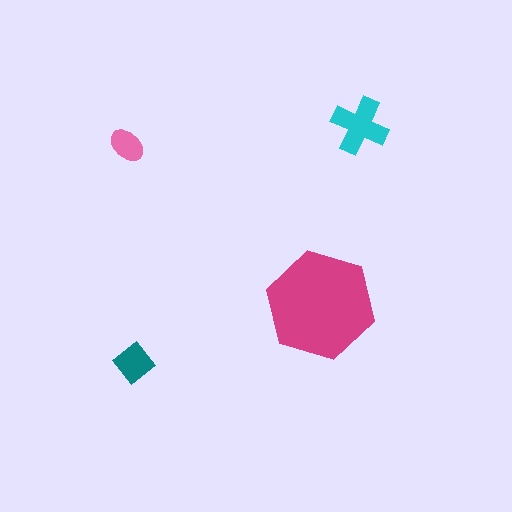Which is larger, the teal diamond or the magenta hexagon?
The magenta hexagon.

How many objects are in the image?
There are 4 objects in the image.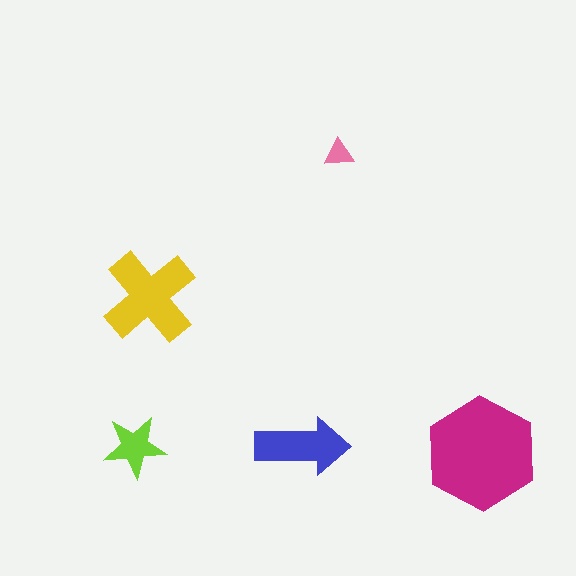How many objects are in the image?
There are 5 objects in the image.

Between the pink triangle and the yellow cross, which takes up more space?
The yellow cross.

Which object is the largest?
The magenta hexagon.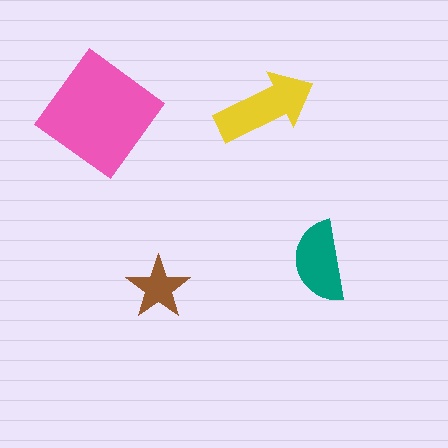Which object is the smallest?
The brown star.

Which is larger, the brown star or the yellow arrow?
The yellow arrow.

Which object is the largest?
The pink diamond.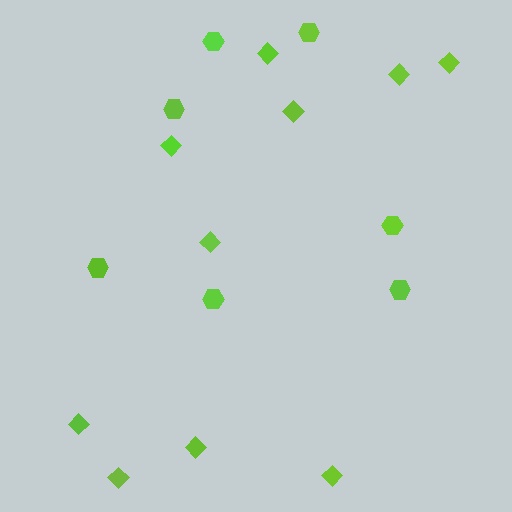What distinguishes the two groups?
There are 2 groups: one group of diamonds (10) and one group of hexagons (7).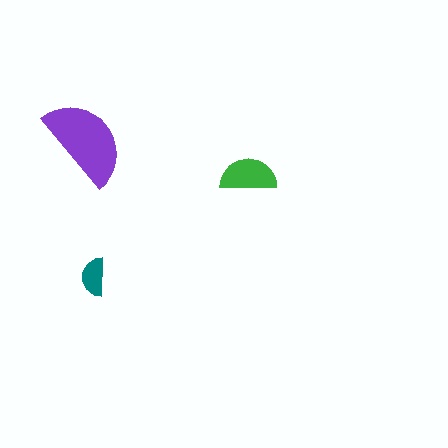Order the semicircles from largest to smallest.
the purple one, the green one, the teal one.